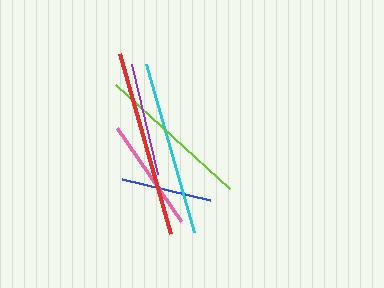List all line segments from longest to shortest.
From longest to shortest: red, cyan, lime, pink, purple, blue.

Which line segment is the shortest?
The blue line is the shortest at approximately 91 pixels.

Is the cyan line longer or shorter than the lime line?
The cyan line is longer than the lime line.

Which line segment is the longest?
The red line is the longest at approximately 187 pixels.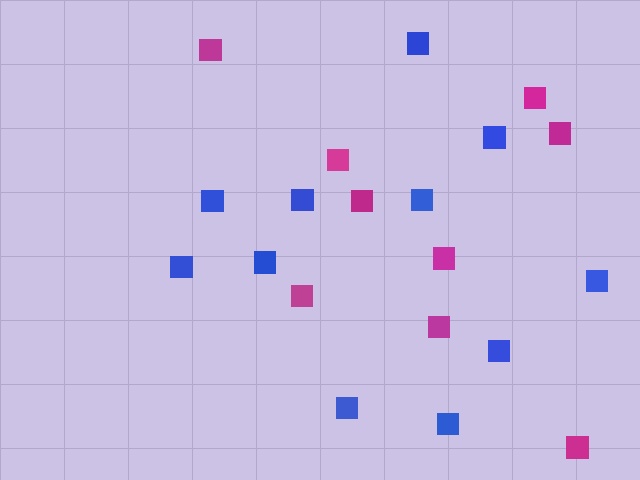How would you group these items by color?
There are 2 groups: one group of magenta squares (9) and one group of blue squares (11).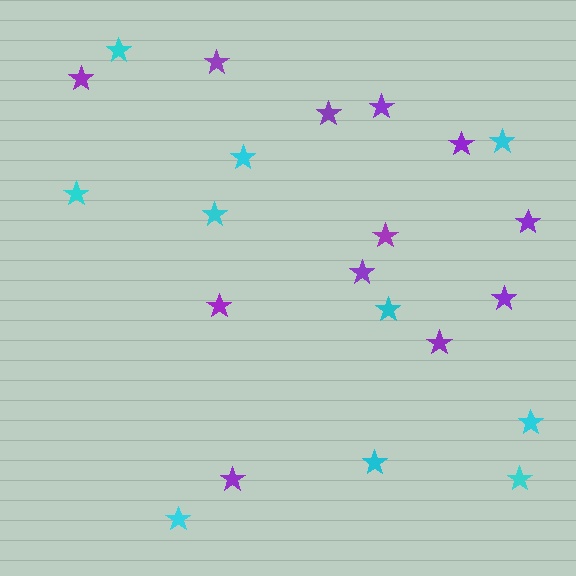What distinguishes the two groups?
There are 2 groups: one group of cyan stars (10) and one group of purple stars (12).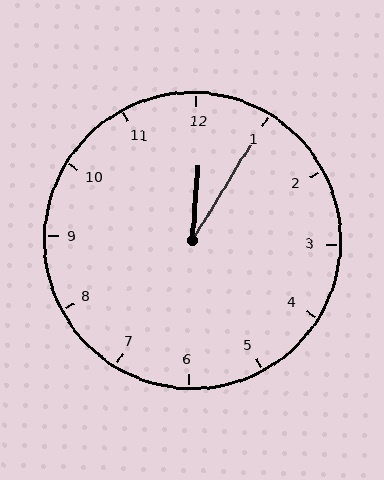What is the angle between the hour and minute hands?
Approximately 28 degrees.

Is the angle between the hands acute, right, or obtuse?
It is acute.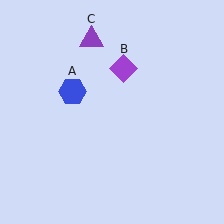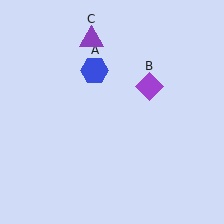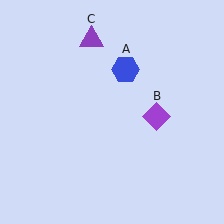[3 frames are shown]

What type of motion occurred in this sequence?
The blue hexagon (object A), purple diamond (object B) rotated clockwise around the center of the scene.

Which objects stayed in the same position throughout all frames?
Purple triangle (object C) remained stationary.